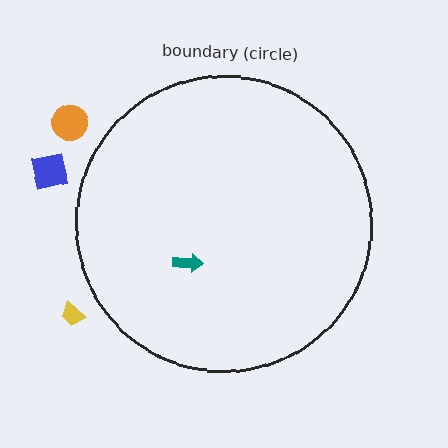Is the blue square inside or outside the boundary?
Outside.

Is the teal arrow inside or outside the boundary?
Inside.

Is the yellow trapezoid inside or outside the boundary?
Outside.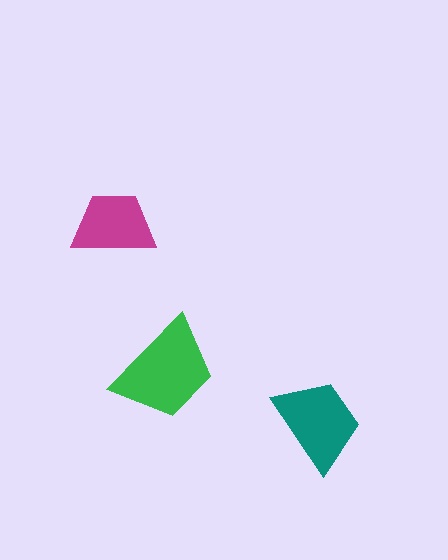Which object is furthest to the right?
The teal trapezoid is rightmost.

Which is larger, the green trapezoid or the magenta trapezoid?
The green one.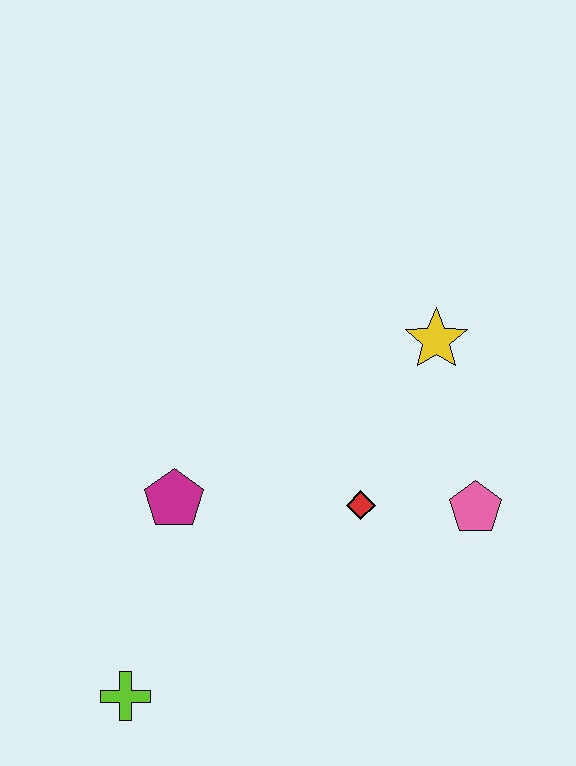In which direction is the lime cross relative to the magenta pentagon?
The lime cross is below the magenta pentagon.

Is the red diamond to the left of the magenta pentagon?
No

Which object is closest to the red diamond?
The pink pentagon is closest to the red diamond.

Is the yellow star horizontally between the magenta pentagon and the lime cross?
No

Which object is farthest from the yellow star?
The lime cross is farthest from the yellow star.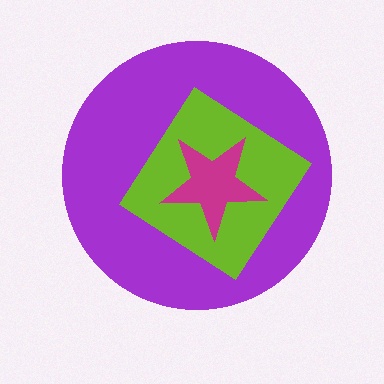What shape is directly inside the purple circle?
The lime diamond.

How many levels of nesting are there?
3.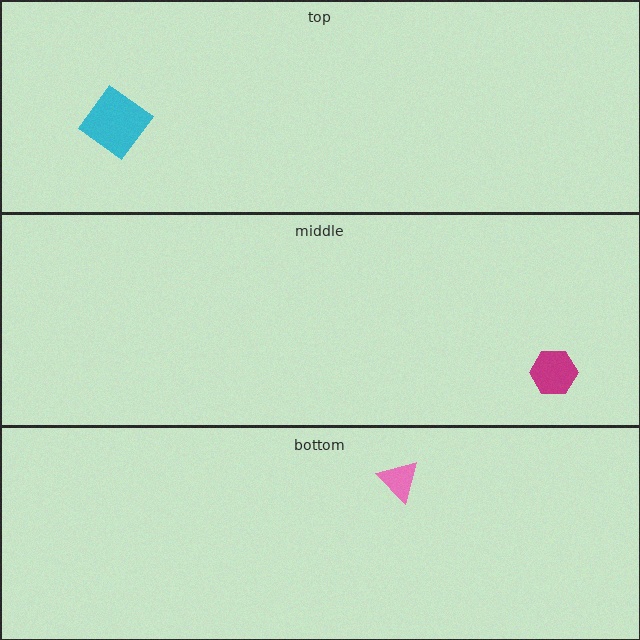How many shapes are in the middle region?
1.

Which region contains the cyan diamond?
The top region.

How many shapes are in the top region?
1.